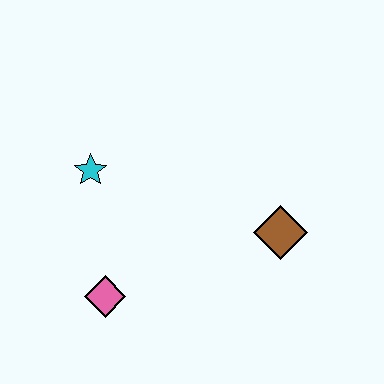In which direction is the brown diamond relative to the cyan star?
The brown diamond is to the right of the cyan star.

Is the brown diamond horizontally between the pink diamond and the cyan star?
No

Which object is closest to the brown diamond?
The pink diamond is closest to the brown diamond.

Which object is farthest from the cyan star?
The brown diamond is farthest from the cyan star.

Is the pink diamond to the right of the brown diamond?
No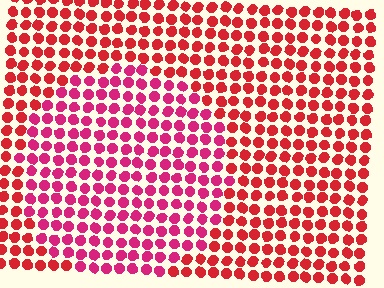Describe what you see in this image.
The image is filled with small red elements in a uniform arrangement. A circle-shaped region is visible where the elements are tinted to a slightly different hue, forming a subtle color boundary.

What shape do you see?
I see a circle.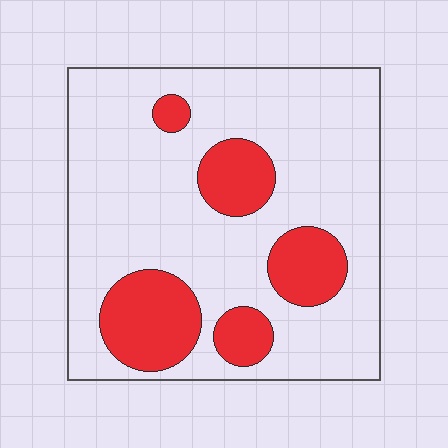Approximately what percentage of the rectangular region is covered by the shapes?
Approximately 25%.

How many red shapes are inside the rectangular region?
5.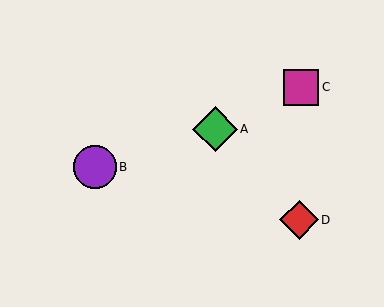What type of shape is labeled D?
Shape D is a red diamond.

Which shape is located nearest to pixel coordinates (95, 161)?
The purple circle (labeled B) at (95, 167) is nearest to that location.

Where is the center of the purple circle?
The center of the purple circle is at (95, 167).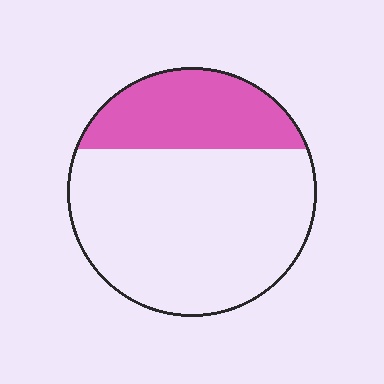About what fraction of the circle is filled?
About one quarter (1/4).